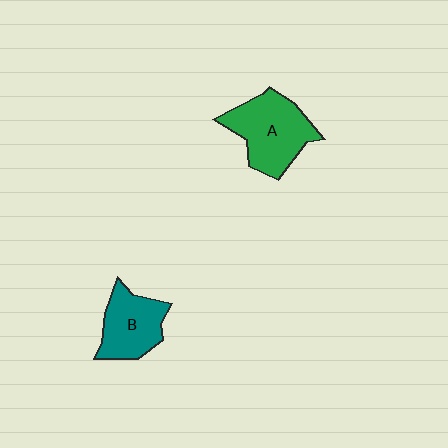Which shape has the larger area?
Shape A (green).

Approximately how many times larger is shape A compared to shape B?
Approximately 1.3 times.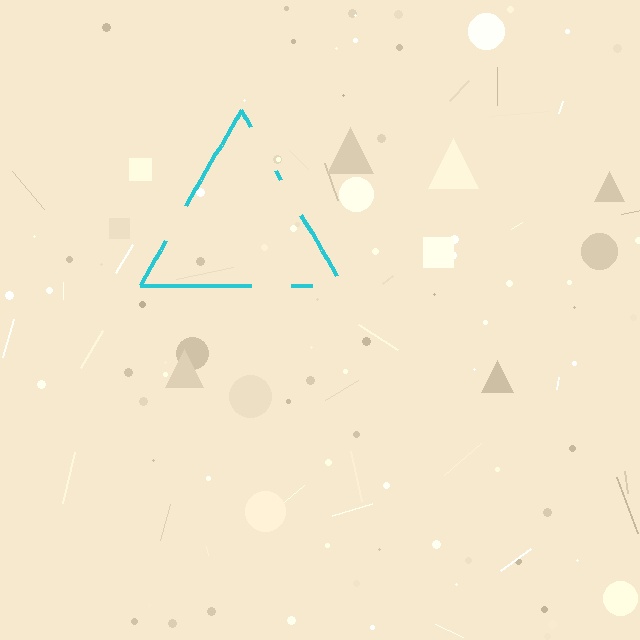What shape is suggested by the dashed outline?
The dashed outline suggests a triangle.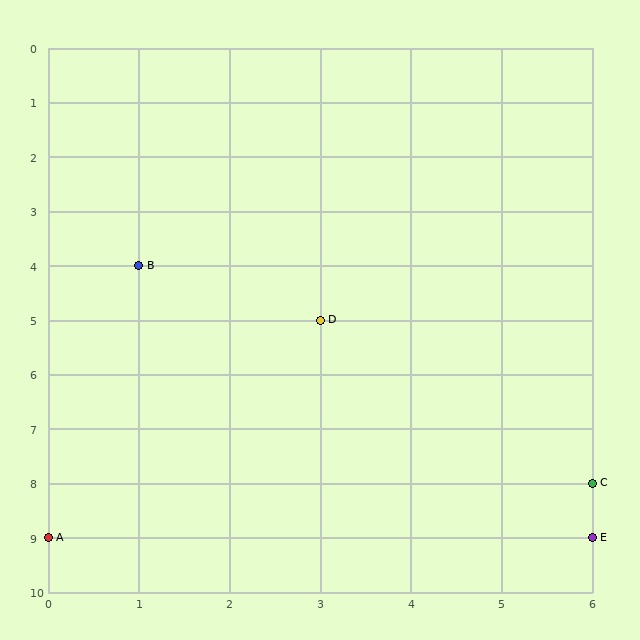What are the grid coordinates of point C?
Point C is at grid coordinates (6, 8).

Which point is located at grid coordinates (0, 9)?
Point A is at (0, 9).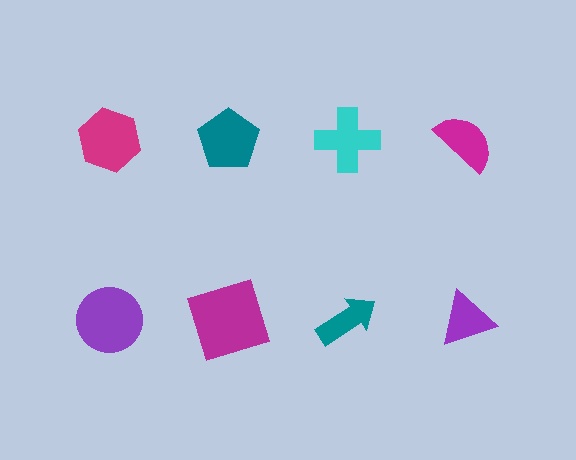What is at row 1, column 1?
A magenta hexagon.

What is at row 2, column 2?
A magenta square.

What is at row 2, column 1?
A purple circle.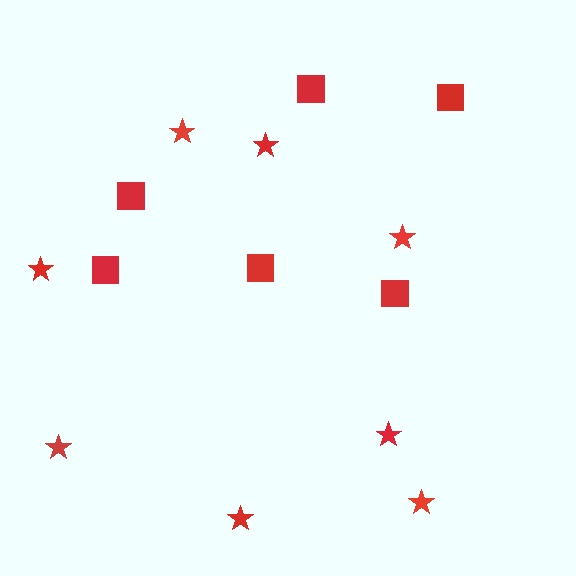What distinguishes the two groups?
There are 2 groups: one group of squares (6) and one group of stars (8).